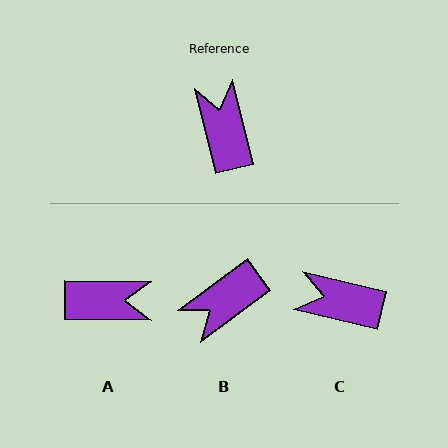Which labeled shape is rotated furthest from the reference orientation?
B, about 113 degrees away.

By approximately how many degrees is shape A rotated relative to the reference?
Approximately 105 degrees clockwise.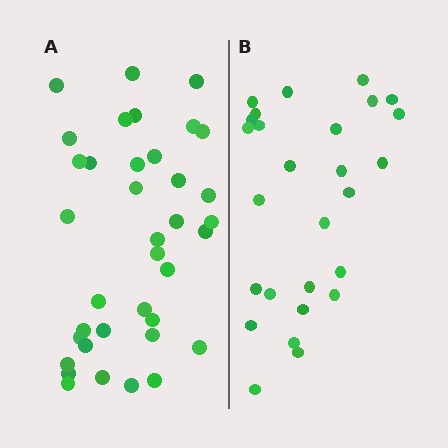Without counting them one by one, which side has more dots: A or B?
Region A (the left region) has more dots.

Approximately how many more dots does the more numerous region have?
Region A has roughly 10 or so more dots than region B.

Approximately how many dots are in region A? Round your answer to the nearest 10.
About 40 dots. (The exact count is 37, which rounds to 40.)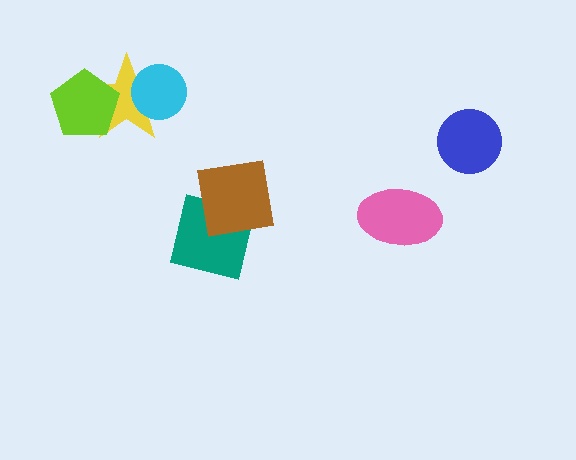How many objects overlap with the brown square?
1 object overlaps with the brown square.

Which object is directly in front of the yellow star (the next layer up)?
The cyan circle is directly in front of the yellow star.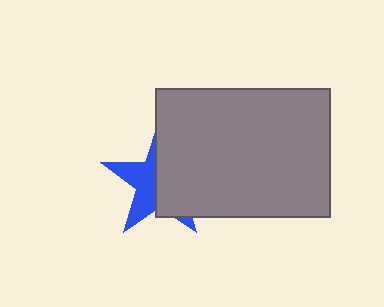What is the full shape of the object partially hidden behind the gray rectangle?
The partially hidden object is a blue star.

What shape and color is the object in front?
The object in front is a gray rectangle.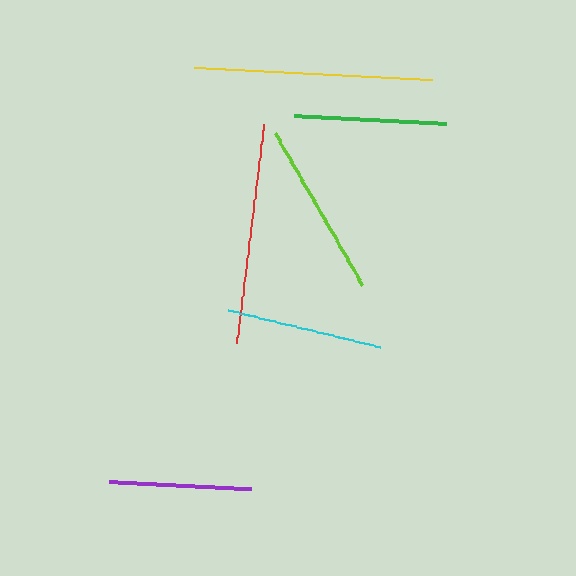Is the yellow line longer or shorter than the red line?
The yellow line is longer than the red line.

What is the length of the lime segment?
The lime segment is approximately 174 pixels long.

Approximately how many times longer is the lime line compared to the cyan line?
The lime line is approximately 1.1 times the length of the cyan line.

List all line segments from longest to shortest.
From longest to shortest: yellow, red, lime, cyan, green, purple.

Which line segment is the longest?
The yellow line is the longest at approximately 238 pixels.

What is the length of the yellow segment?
The yellow segment is approximately 238 pixels long.